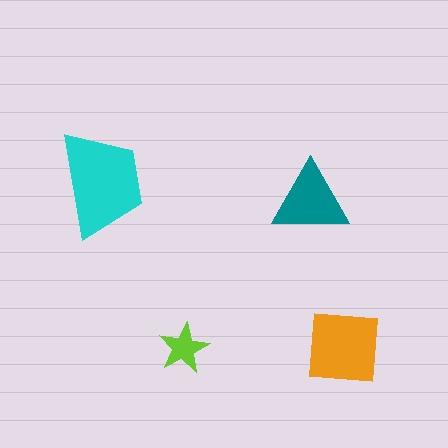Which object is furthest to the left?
The cyan trapezoid is leftmost.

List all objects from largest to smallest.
The cyan trapezoid, the orange square, the teal triangle, the lime star.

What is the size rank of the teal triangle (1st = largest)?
3rd.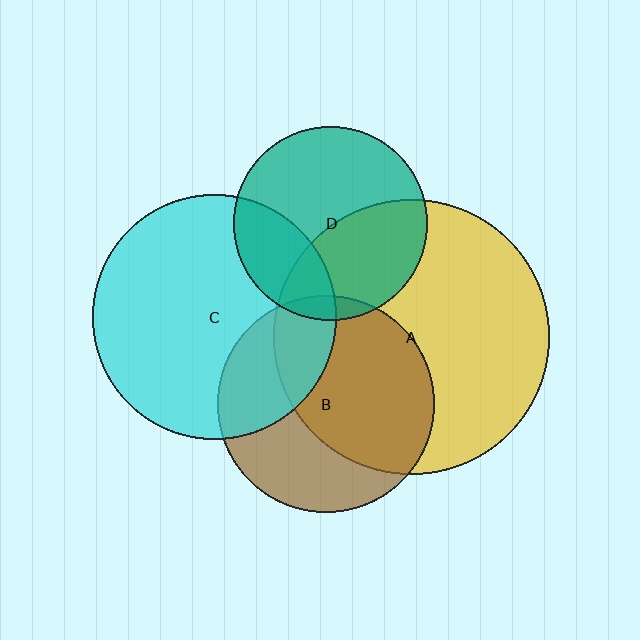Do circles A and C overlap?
Yes.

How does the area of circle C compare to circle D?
Approximately 1.6 times.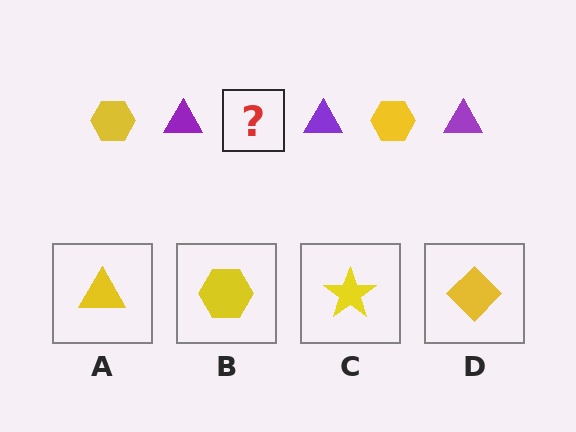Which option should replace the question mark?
Option B.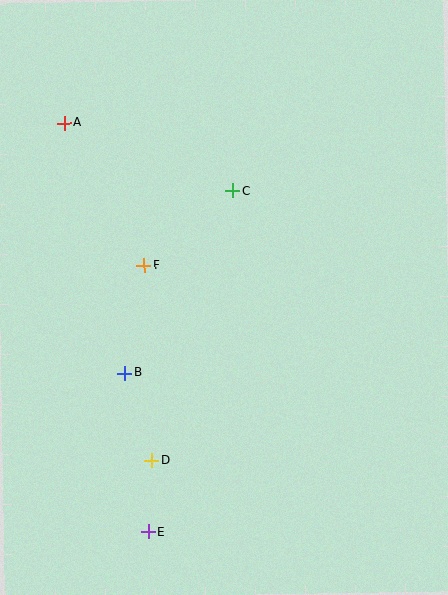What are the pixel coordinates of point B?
Point B is at (125, 373).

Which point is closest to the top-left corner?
Point A is closest to the top-left corner.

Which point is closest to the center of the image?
Point F at (144, 265) is closest to the center.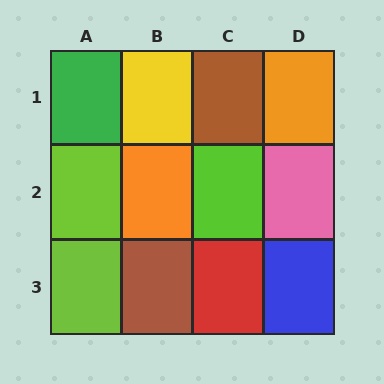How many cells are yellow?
1 cell is yellow.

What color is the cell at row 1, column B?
Yellow.